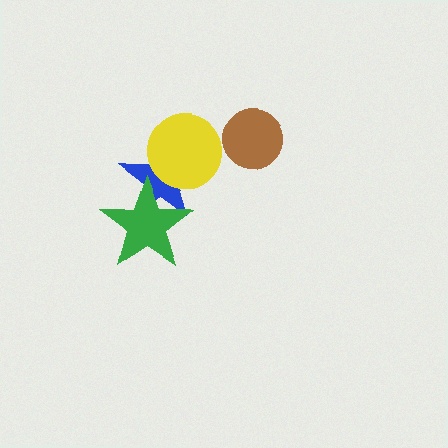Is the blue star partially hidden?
Yes, it is partially covered by another shape.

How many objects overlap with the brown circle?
0 objects overlap with the brown circle.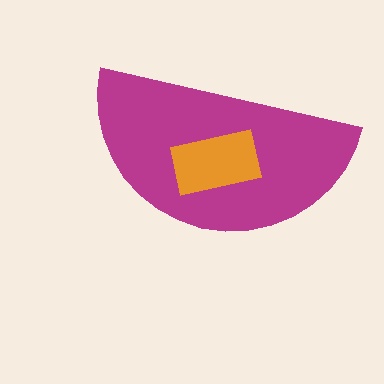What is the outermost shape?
The magenta semicircle.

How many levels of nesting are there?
2.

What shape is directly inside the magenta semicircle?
The orange rectangle.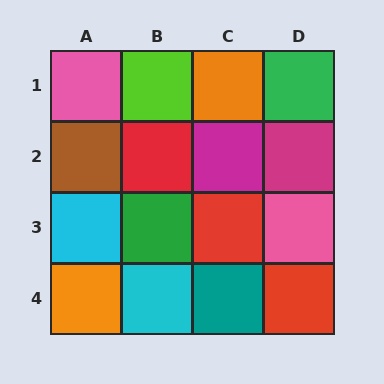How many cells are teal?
1 cell is teal.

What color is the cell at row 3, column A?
Cyan.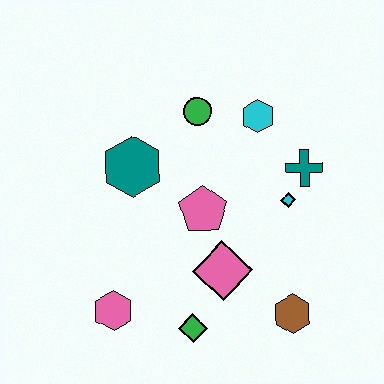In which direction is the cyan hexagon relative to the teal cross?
The cyan hexagon is above the teal cross.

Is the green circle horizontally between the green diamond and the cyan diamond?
Yes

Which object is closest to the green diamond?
The pink diamond is closest to the green diamond.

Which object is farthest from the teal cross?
The pink hexagon is farthest from the teal cross.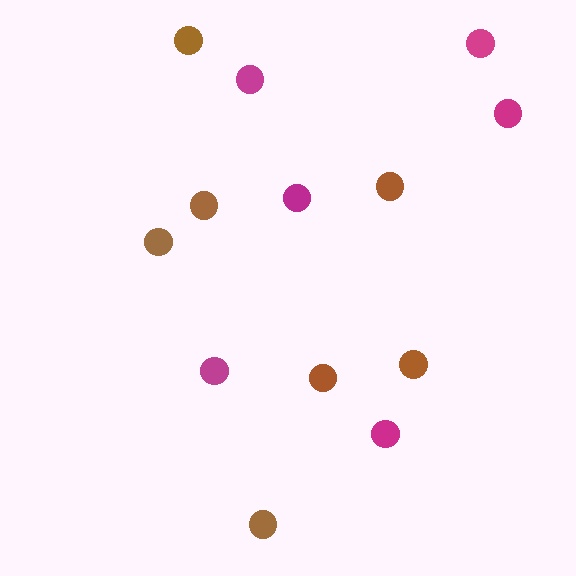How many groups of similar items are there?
There are 2 groups: one group of brown circles (7) and one group of magenta circles (6).